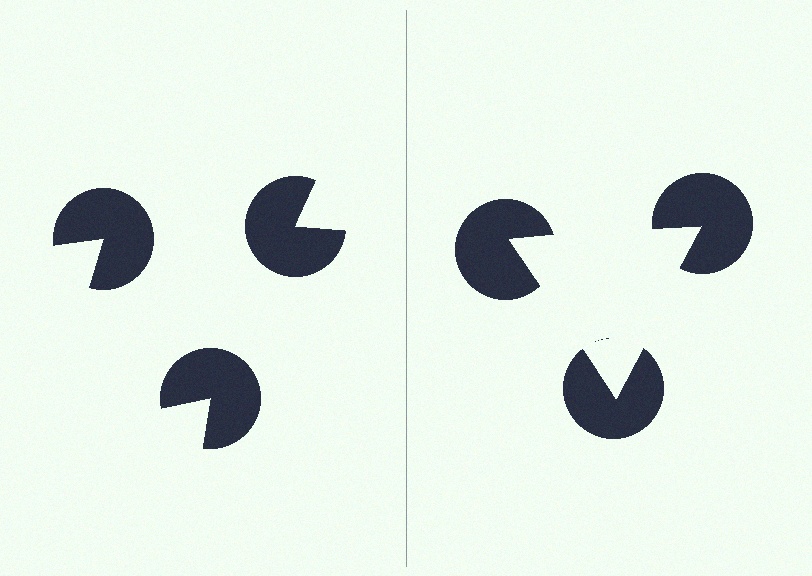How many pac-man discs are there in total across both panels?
6 — 3 on each side.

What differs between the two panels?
The pac-man discs are positioned identically on both sides; only the wedge orientations differ. On the right they align to a triangle; on the left they are misaligned.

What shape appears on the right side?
An illusory triangle.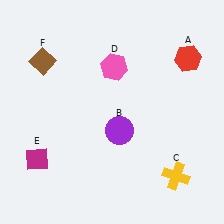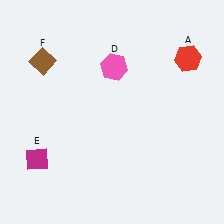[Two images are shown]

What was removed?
The yellow cross (C), the purple circle (B) were removed in Image 2.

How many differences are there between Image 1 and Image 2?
There are 2 differences between the two images.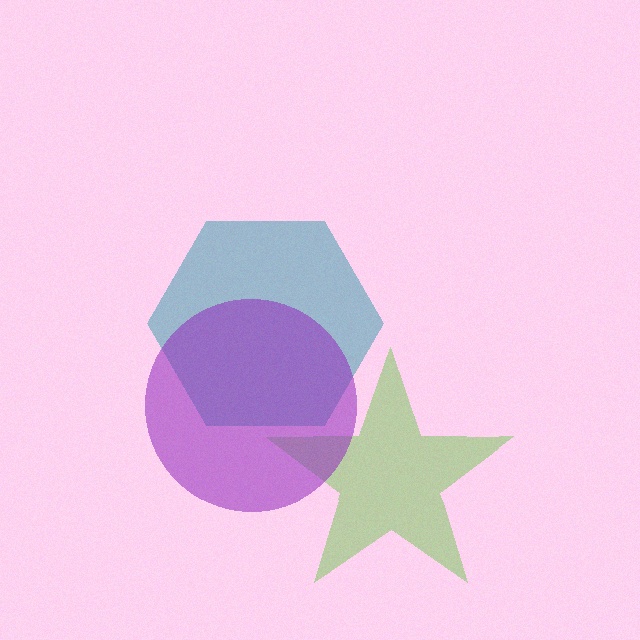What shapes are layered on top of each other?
The layered shapes are: a lime star, a teal hexagon, a purple circle.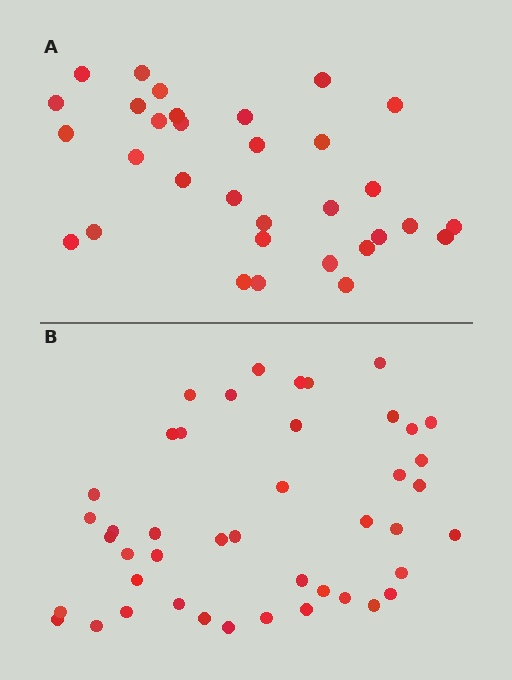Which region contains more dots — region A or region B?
Region B (the bottom region) has more dots.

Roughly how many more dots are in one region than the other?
Region B has roughly 12 or so more dots than region A.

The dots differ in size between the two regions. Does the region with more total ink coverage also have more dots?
No. Region A has more total ink coverage because its dots are larger, but region B actually contains more individual dots. Total area can be misleading — the number of items is what matters here.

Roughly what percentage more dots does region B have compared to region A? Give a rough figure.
About 40% more.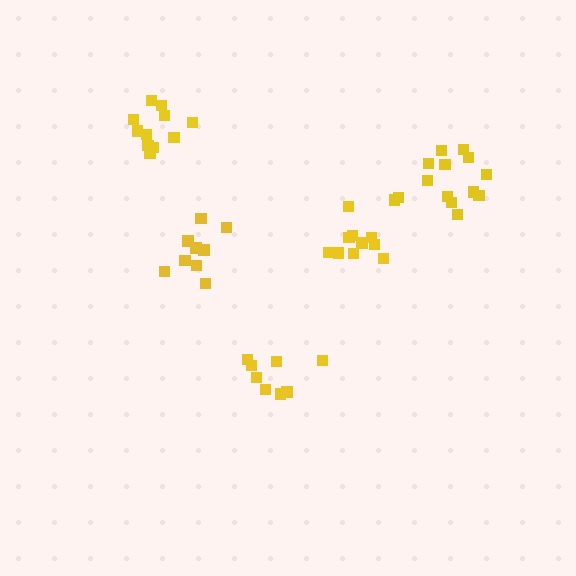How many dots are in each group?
Group 1: 14 dots, Group 2: 11 dots, Group 3: 8 dots, Group 4: 11 dots, Group 5: 9 dots (53 total).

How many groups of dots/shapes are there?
There are 5 groups.